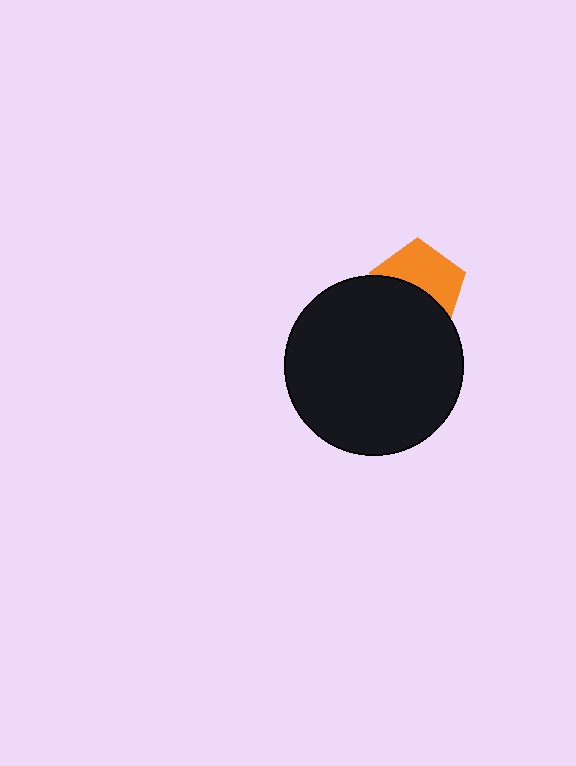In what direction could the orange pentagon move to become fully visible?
The orange pentagon could move up. That would shift it out from behind the black circle entirely.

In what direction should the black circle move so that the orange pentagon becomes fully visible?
The black circle should move down. That is the shortest direction to clear the overlap and leave the orange pentagon fully visible.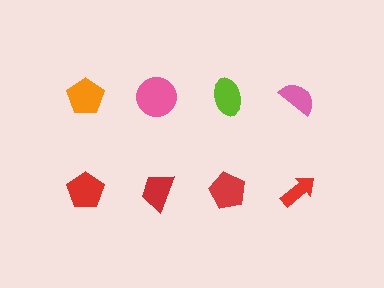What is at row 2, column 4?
A red arrow.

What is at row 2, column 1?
A red pentagon.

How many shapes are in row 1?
4 shapes.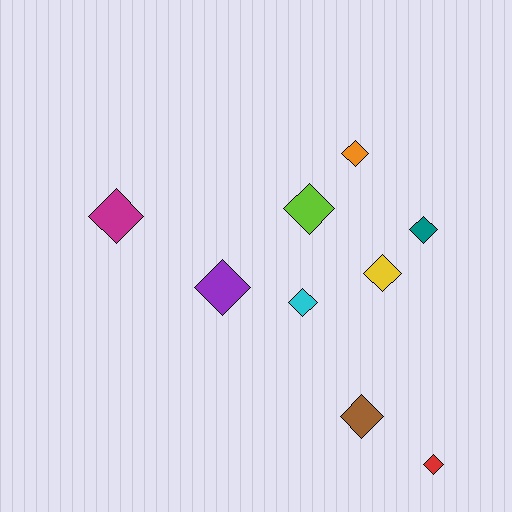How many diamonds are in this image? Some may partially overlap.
There are 9 diamonds.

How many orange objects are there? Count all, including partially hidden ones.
There is 1 orange object.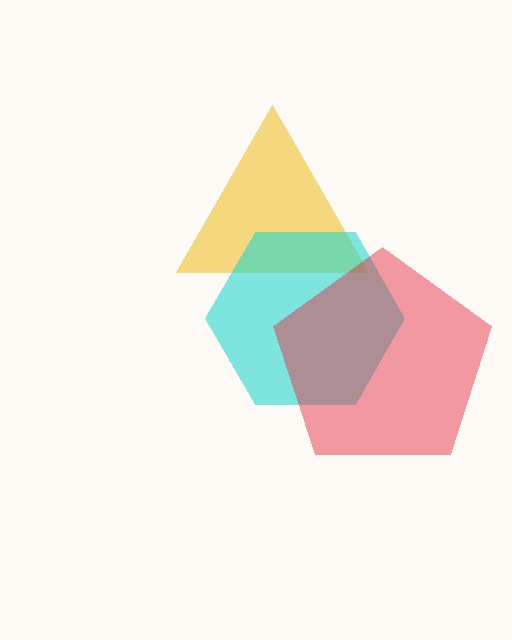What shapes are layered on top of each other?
The layered shapes are: a yellow triangle, a cyan hexagon, a red pentagon.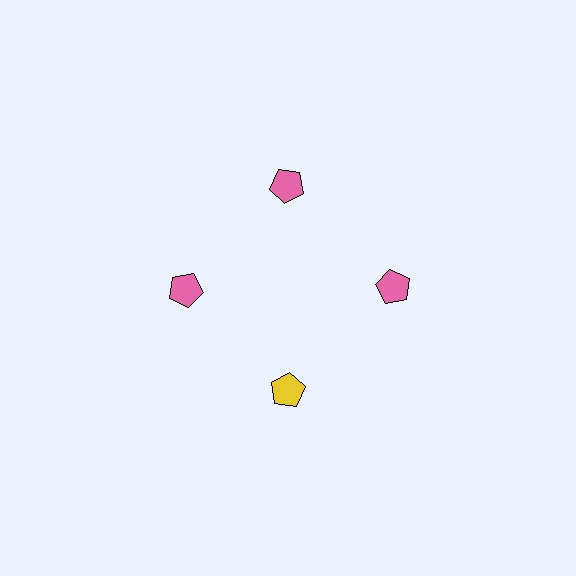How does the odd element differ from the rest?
It has a different color: yellow instead of pink.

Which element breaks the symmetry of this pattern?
The yellow pentagon at roughly the 6 o'clock position breaks the symmetry. All other shapes are pink pentagons.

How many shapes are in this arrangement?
There are 4 shapes arranged in a ring pattern.